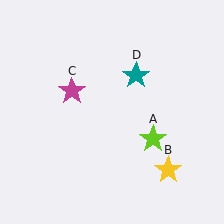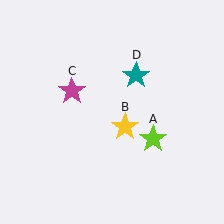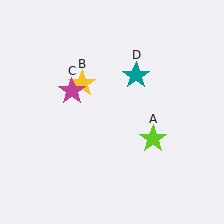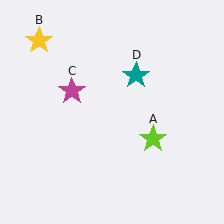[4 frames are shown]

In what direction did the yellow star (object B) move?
The yellow star (object B) moved up and to the left.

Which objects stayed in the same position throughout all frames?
Lime star (object A) and magenta star (object C) and teal star (object D) remained stationary.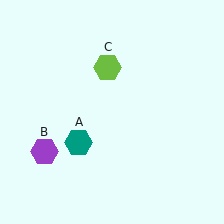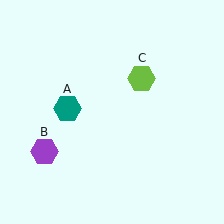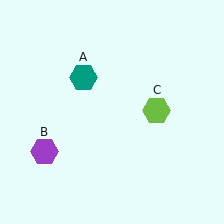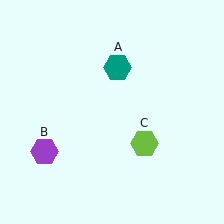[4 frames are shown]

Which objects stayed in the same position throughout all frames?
Purple hexagon (object B) remained stationary.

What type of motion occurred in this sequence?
The teal hexagon (object A), lime hexagon (object C) rotated clockwise around the center of the scene.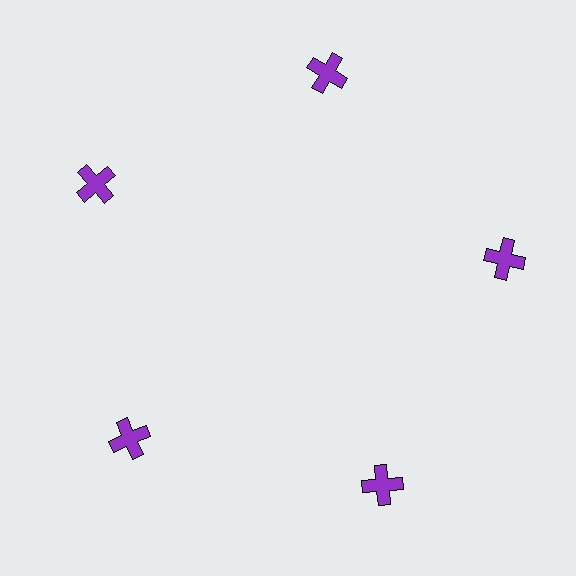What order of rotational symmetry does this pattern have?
This pattern has 5-fold rotational symmetry.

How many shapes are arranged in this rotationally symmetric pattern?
There are 5 shapes, arranged in 5 groups of 1.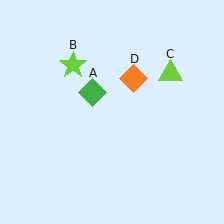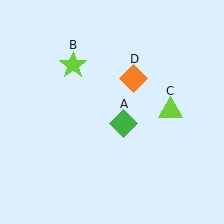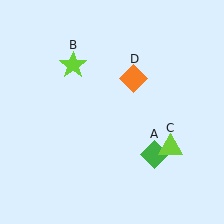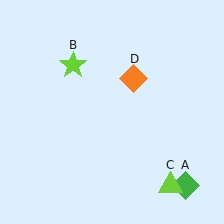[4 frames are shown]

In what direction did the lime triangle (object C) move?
The lime triangle (object C) moved down.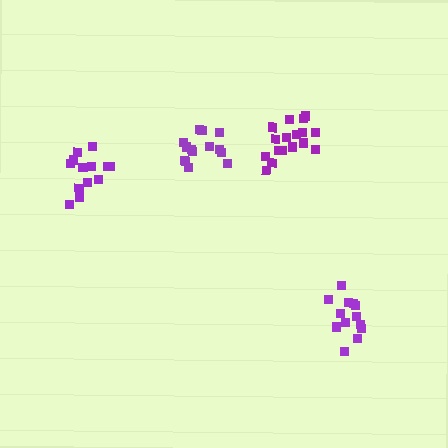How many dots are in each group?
Group 1: 14 dots, Group 2: 17 dots, Group 3: 13 dots, Group 4: 13 dots (57 total).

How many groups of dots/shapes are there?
There are 4 groups.